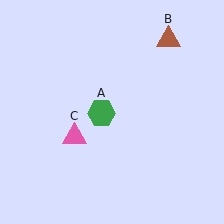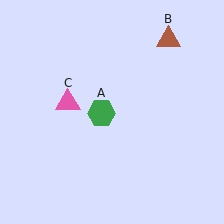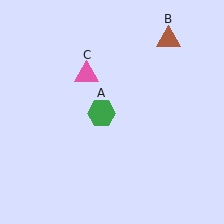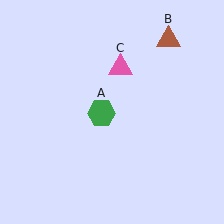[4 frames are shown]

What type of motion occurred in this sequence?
The pink triangle (object C) rotated clockwise around the center of the scene.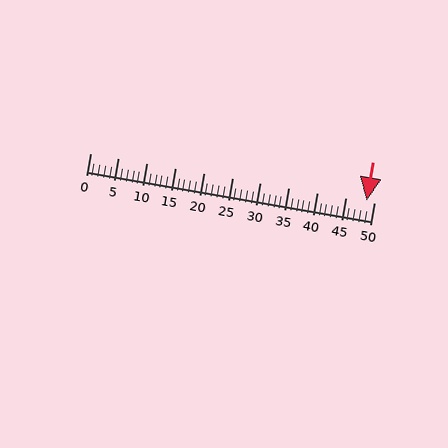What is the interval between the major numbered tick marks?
The major tick marks are spaced 5 units apart.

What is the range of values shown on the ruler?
The ruler shows values from 0 to 50.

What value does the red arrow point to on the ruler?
The red arrow points to approximately 49.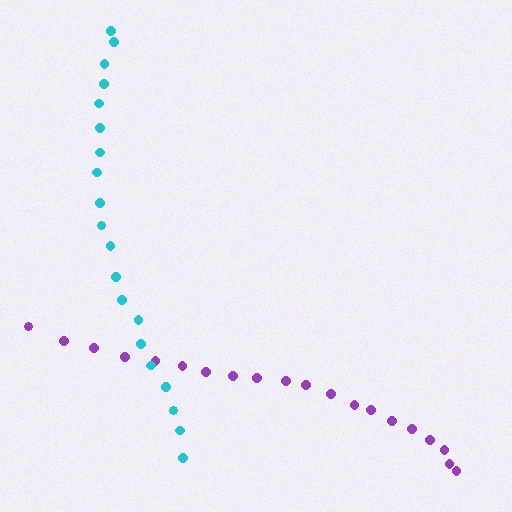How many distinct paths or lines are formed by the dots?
There are 2 distinct paths.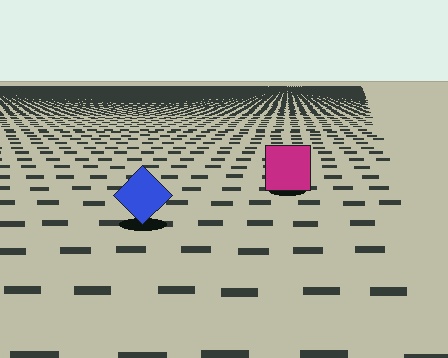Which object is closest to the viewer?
The blue diamond is closest. The texture marks near it are larger and more spread out.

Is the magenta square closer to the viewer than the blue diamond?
No. The blue diamond is closer — you can tell from the texture gradient: the ground texture is coarser near it.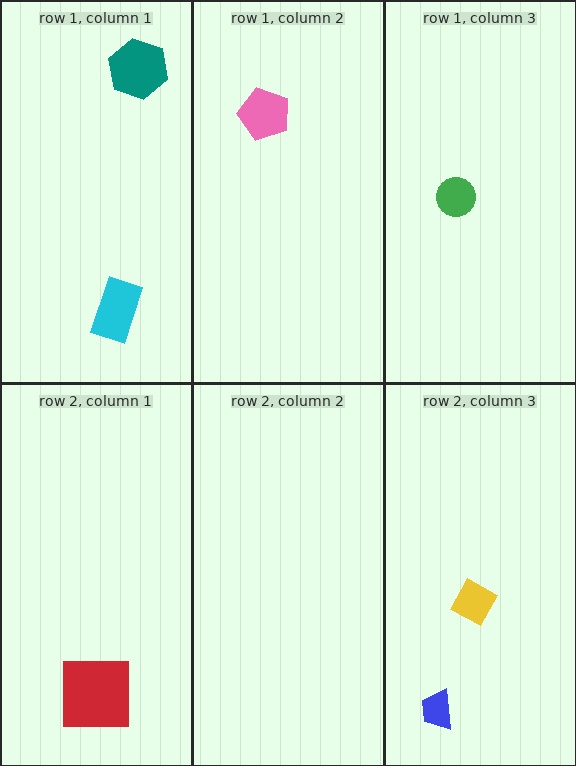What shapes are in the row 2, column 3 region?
The yellow diamond, the blue trapezoid.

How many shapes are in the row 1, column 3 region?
1.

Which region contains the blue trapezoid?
The row 2, column 3 region.